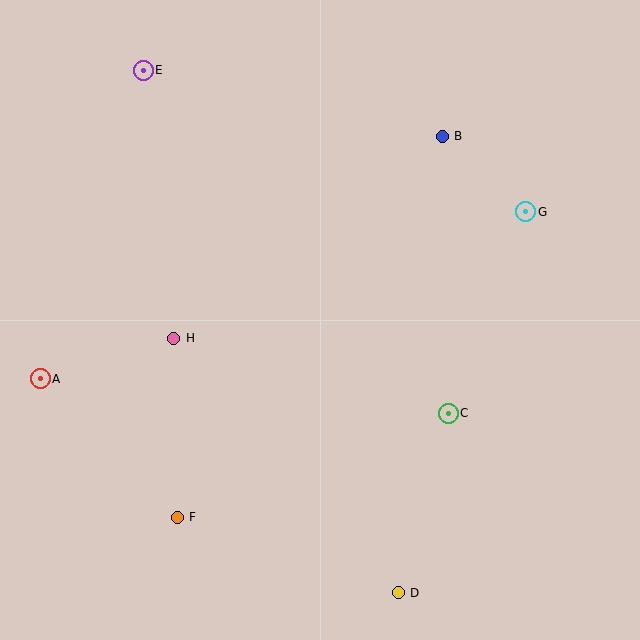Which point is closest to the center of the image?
Point H at (174, 338) is closest to the center.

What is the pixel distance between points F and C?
The distance between F and C is 290 pixels.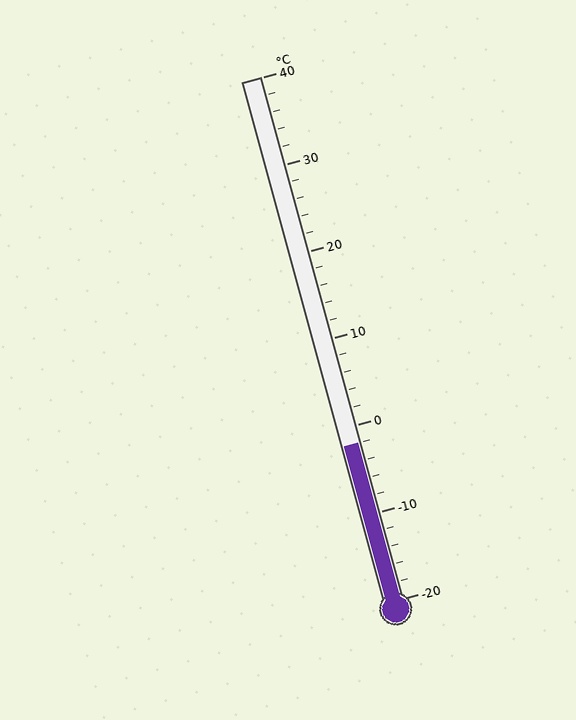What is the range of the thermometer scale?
The thermometer scale ranges from -20°C to 40°C.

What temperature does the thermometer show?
The thermometer shows approximately -2°C.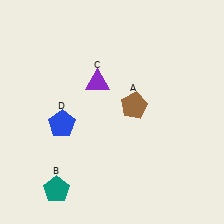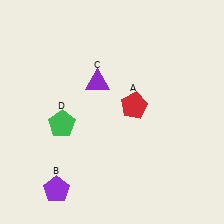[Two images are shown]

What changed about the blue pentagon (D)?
In Image 1, D is blue. In Image 2, it changed to green.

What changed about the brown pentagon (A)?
In Image 1, A is brown. In Image 2, it changed to red.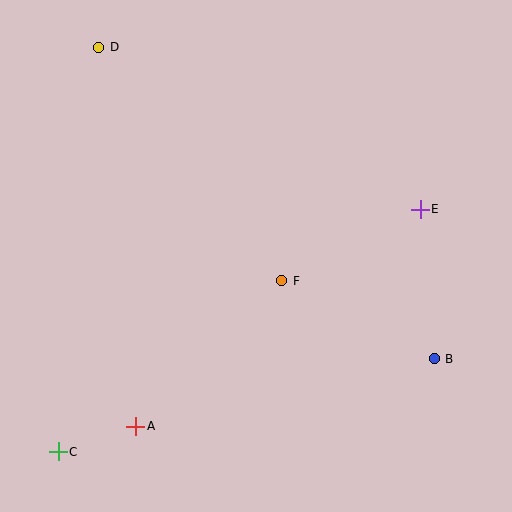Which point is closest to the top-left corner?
Point D is closest to the top-left corner.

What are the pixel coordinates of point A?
Point A is at (136, 426).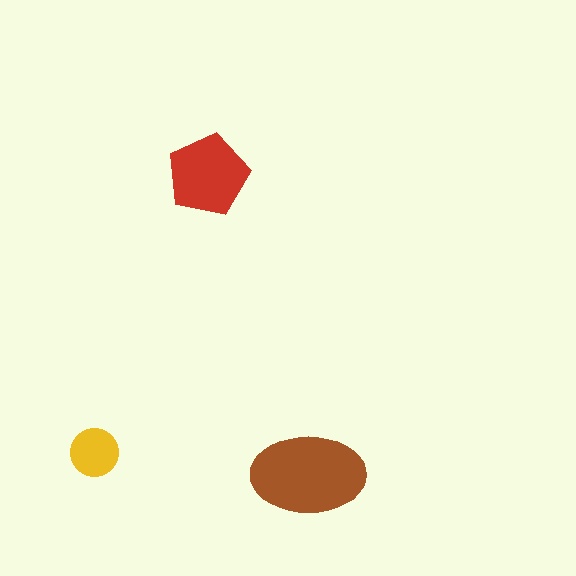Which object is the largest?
The brown ellipse.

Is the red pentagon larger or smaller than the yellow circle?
Larger.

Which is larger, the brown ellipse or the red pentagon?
The brown ellipse.